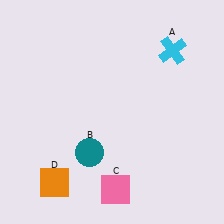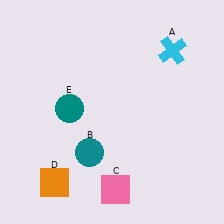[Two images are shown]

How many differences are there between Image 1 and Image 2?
There is 1 difference between the two images.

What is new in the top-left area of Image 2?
A teal circle (E) was added in the top-left area of Image 2.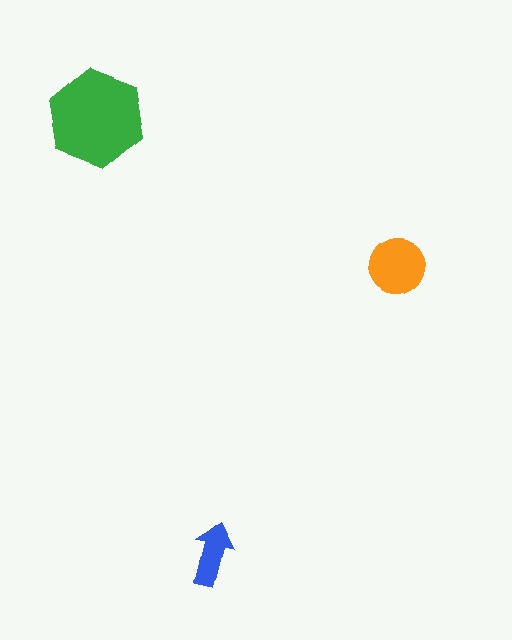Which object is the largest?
The green hexagon.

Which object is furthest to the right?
The orange circle is rightmost.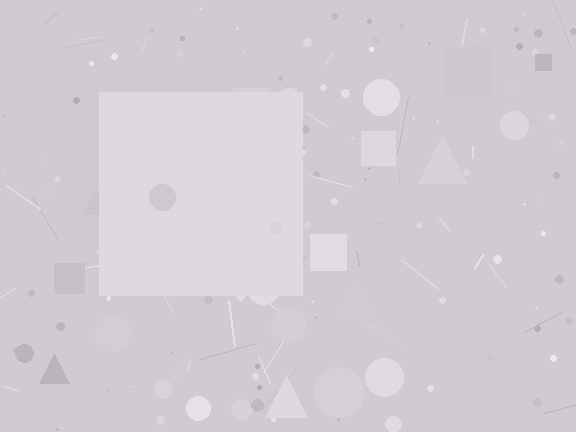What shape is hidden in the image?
A square is hidden in the image.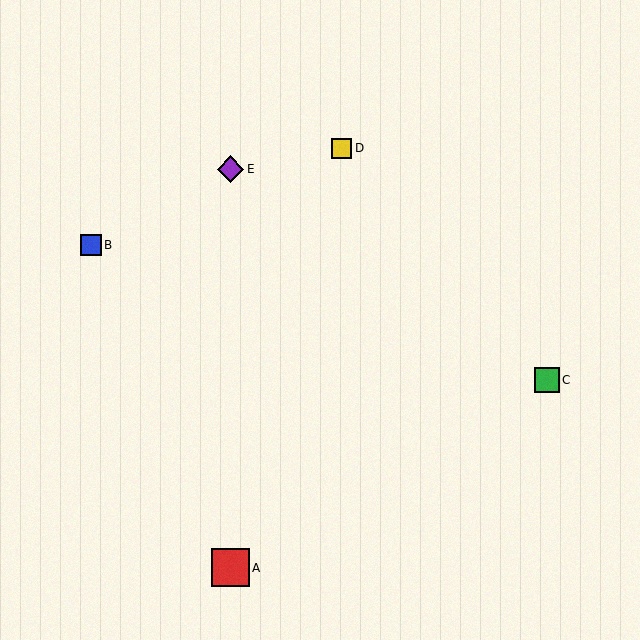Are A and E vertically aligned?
Yes, both are at x≈230.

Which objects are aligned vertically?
Objects A, E are aligned vertically.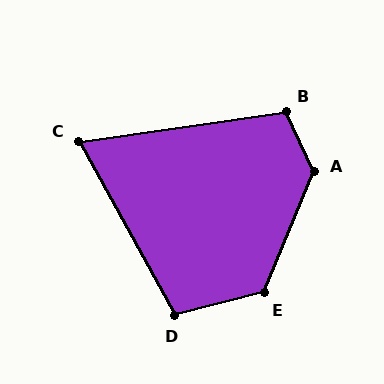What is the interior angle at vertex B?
Approximately 107 degrees (obtuse).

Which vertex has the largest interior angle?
A, at approximately 133 degrees.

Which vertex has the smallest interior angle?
C, at approximately 69 degrees.